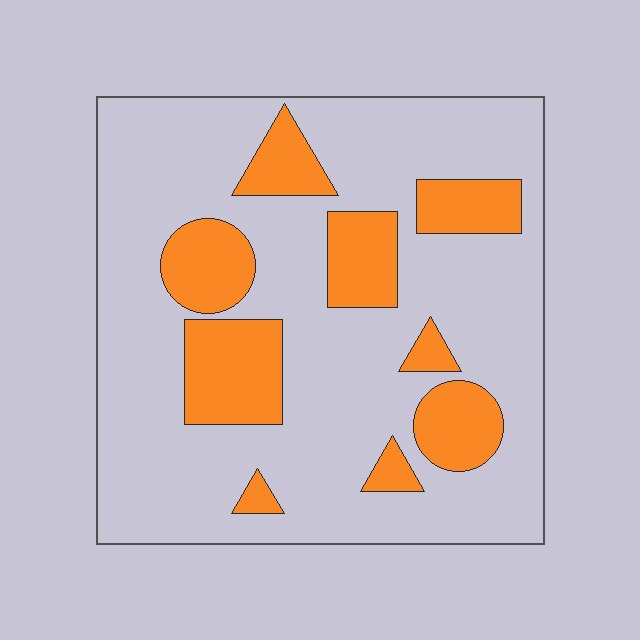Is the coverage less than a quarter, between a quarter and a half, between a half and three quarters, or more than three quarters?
Less than a quarter.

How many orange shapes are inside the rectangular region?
9.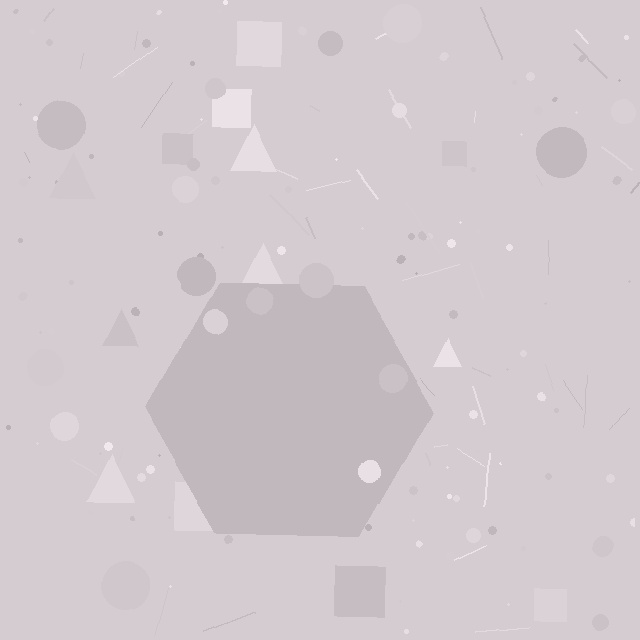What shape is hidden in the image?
A hexagon is hidden in the image.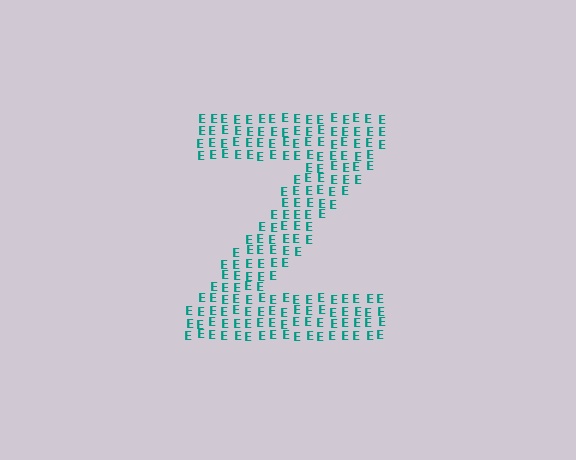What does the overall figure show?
The overall figure shows the letter Z.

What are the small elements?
The small elements are letter E's.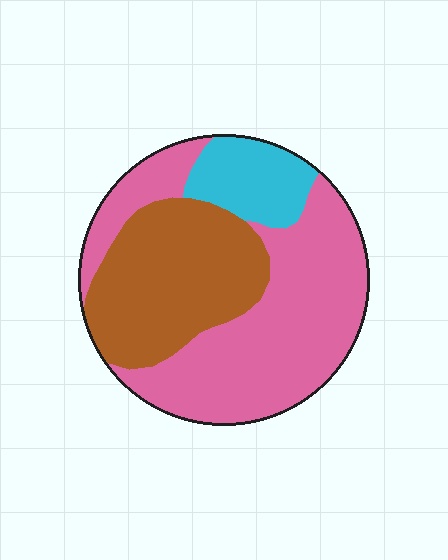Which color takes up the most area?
Pink, at roughly 55%.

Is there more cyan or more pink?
Pink.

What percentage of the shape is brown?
Brown takes up about one third (1/3) of the shape.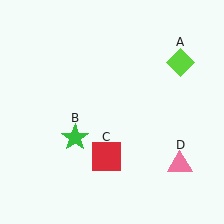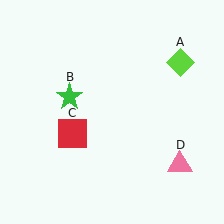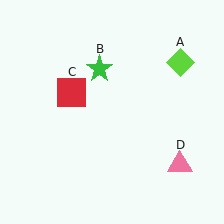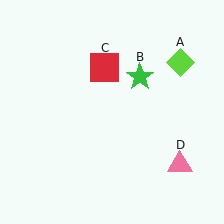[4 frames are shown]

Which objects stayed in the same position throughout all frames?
Lime diamond (object A) and pink triangle (object D) remained stationary.